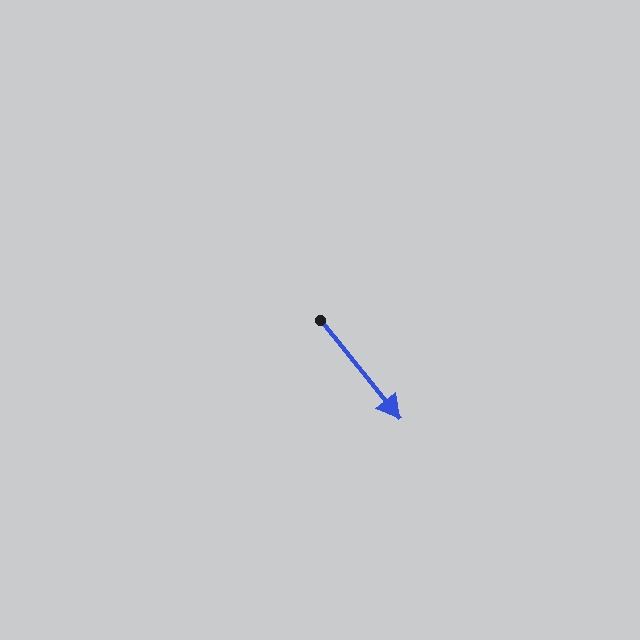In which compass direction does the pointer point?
Southeast.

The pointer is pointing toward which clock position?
Roughly 5 o'clock.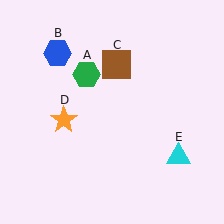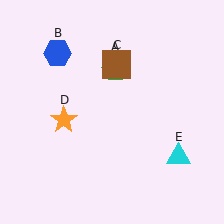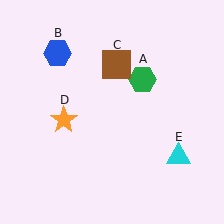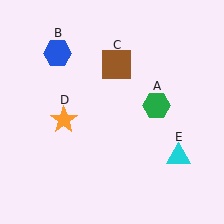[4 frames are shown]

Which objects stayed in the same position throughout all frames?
Blue hexagon (object B) and brown square (object C) and orange star (object D) and cyan triangle (object E) remained stationary.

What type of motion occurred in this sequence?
The green hexagon (object A) rotated clockwise around the center of the scene.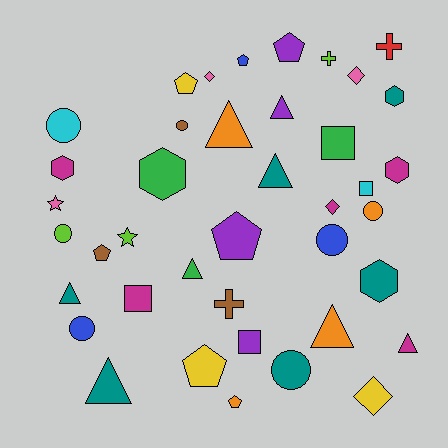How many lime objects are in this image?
There are 3 lime objects.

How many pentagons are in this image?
There are 7 pentagons.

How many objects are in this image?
There are 40 objects.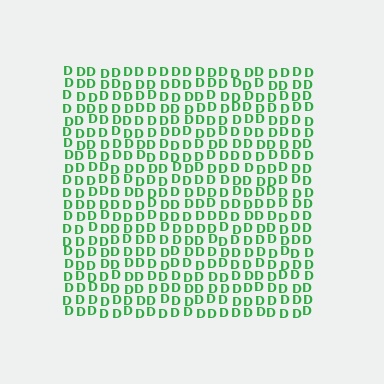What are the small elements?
The small elements are letter D's.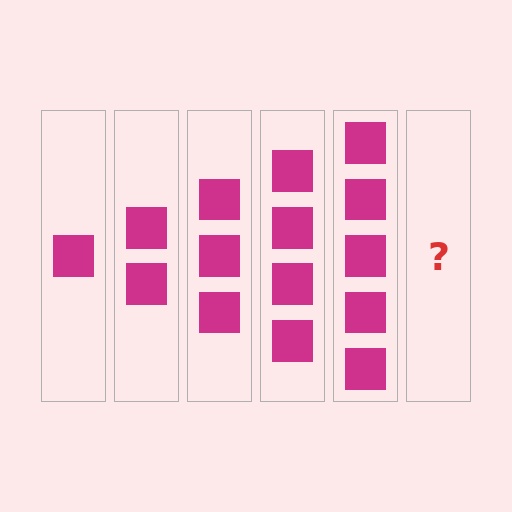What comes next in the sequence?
The next element should be 6 squares.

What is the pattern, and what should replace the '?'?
The pattern is that each step adds one more square. The '?' should be 6 squares.